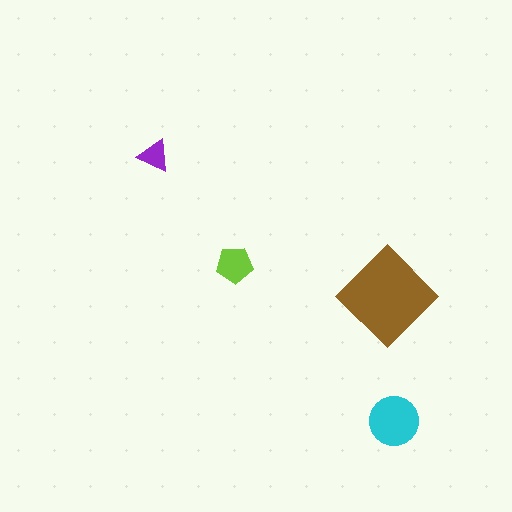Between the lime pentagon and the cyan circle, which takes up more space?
The cyan circle.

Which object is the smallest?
The purple triangle.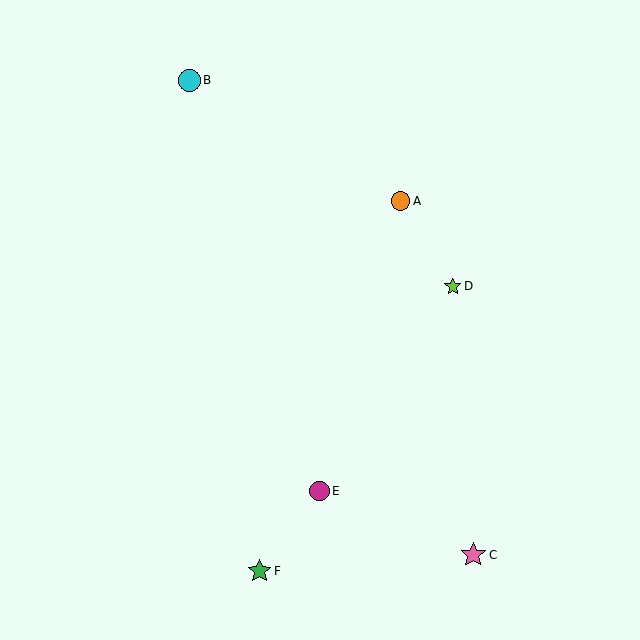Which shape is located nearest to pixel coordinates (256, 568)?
The green star (labeled F) at (260, 571) is nearest to that location.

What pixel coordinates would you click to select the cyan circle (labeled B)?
Click at (189, 80) to select the cyan circle B.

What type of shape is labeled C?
Shape C is a pink star.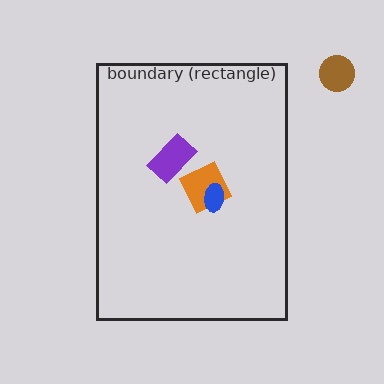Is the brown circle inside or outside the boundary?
Outside.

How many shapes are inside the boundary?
3 inside, 1 outside.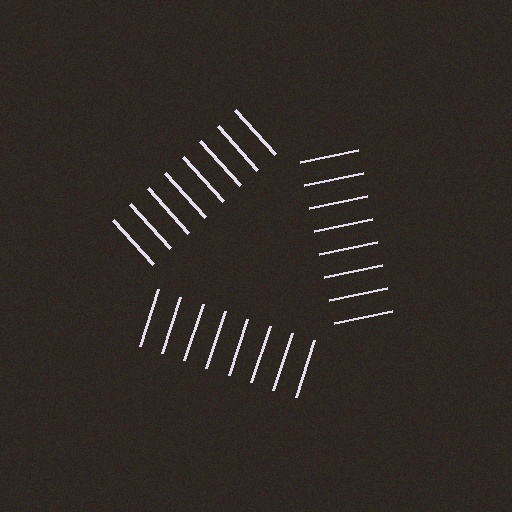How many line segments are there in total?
24 — 8 along each of the 3 edges.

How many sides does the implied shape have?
3 sides — the line-ends trace a triangle.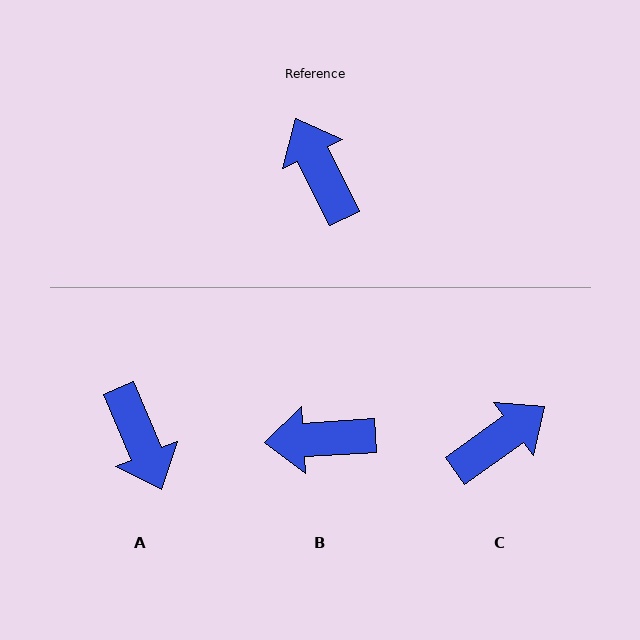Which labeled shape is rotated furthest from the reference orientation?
A, about 177 degrees away.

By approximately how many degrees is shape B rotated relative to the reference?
Approximately 68 degrees counter-clockwise.